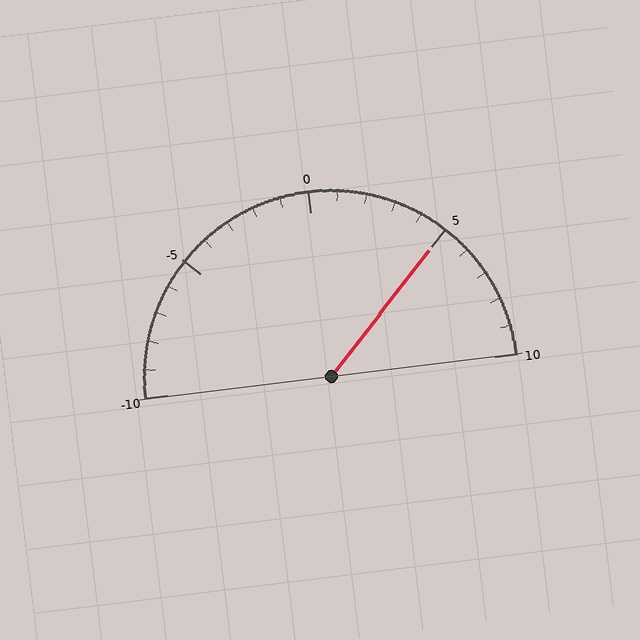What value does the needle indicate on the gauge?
The needle indicates approximately 5.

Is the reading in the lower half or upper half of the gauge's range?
The reading is in the upper half of the range (-10 to 10).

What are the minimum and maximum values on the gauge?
The gauge ranges from -10 to 10.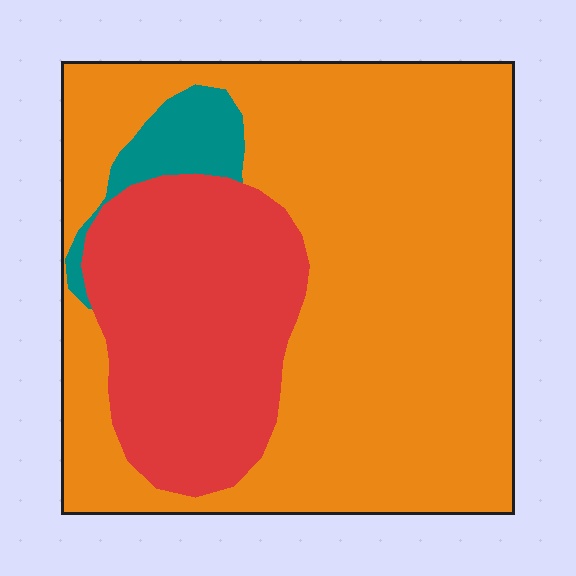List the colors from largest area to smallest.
From largest to smallest: orange, red, teal.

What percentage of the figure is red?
Red covers around 25% of the figure.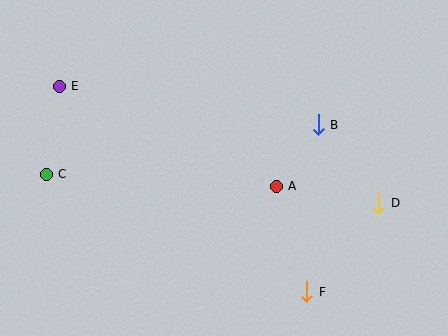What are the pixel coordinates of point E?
Point E is at (59, 87).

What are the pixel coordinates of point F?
Point F is at (307, 292).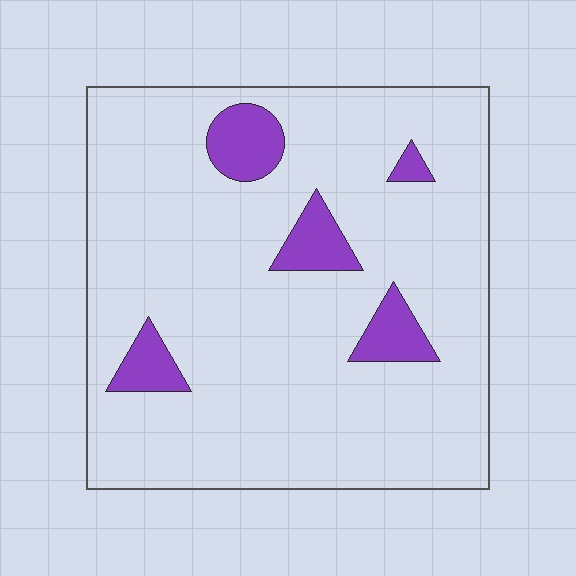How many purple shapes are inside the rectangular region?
5.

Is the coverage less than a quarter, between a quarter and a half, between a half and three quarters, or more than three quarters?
Less than a quarter.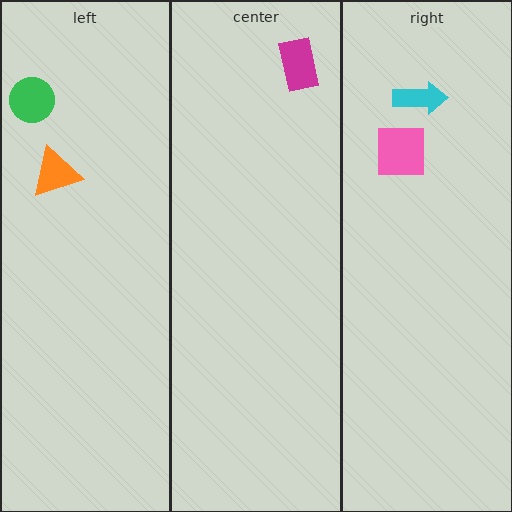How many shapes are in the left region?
2.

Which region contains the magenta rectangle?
The center region.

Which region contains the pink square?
The right region.